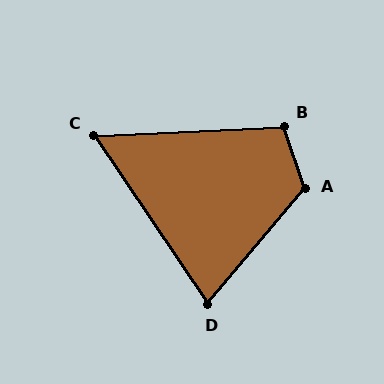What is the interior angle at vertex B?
Approximately 106 degrees (obtuse).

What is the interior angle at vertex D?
Approximately 74 degrees (acute).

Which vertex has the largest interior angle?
A, at approximately 121 degrees.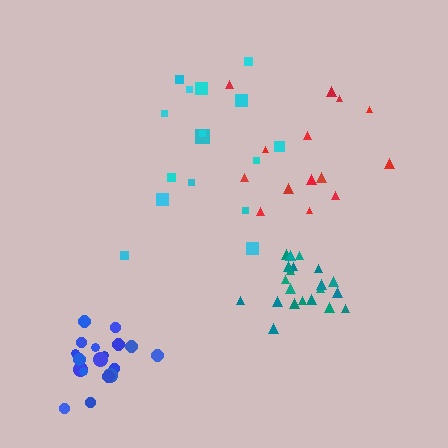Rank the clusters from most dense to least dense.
teal, blue, red, cyan.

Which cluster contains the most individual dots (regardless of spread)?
Teal (21).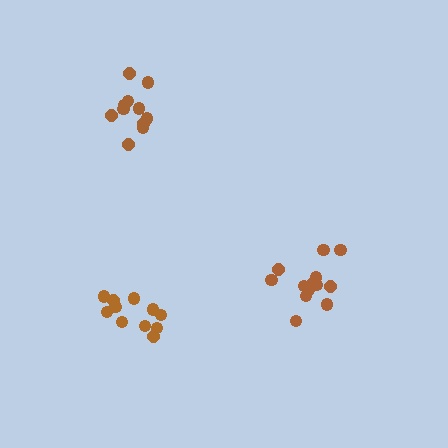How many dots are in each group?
Group 1: 13 dots, Group 2: 11 dots, Group 3: 11 dots (35 total).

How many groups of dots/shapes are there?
There are 3 groups.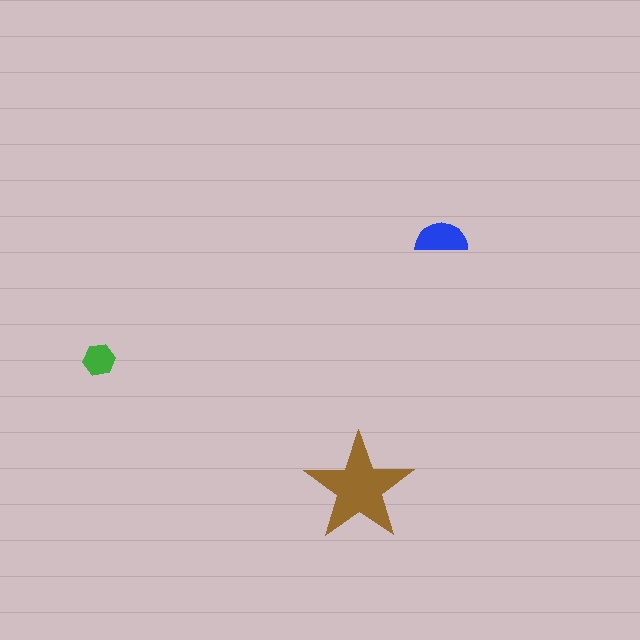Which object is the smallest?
The green hexagon.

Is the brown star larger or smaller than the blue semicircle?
Larger.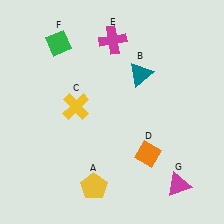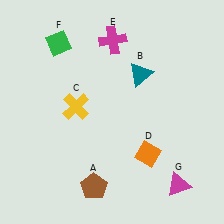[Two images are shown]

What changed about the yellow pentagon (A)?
In Image 1, A is yellow. In Image 2, it changed to brown.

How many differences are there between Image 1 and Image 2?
There is 1 difference between the two images.